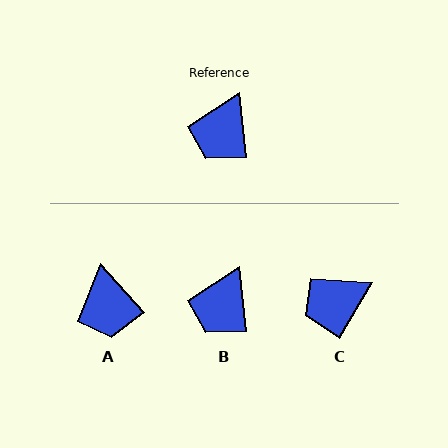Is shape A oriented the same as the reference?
No, it is off by about 36 degrees.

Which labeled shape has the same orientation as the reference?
B.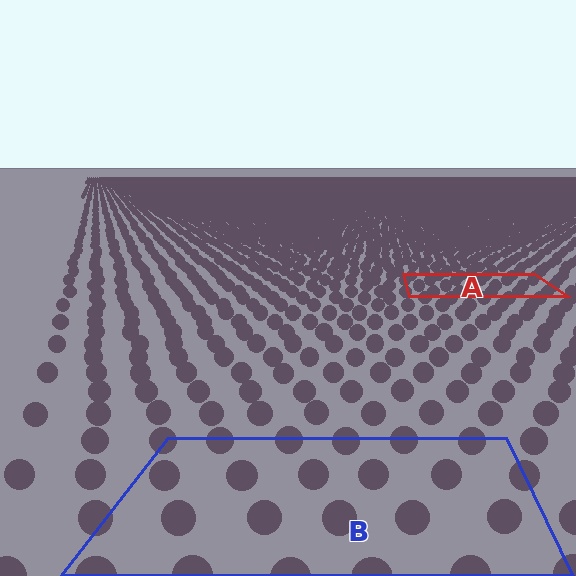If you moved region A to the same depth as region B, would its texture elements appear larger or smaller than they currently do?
They would appear larger. At a closer depth, the same texture elements are projected at a bigger on-screen size.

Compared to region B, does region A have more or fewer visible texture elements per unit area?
Region A has more texture elements per unit area — they are packed more densely because it is farther away.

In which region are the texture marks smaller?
The texture marks are smaller in region A, because it is farther away.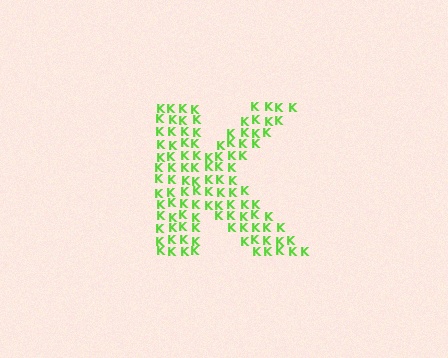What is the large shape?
The large shape is the letter K.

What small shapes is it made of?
It is made of small letter K's.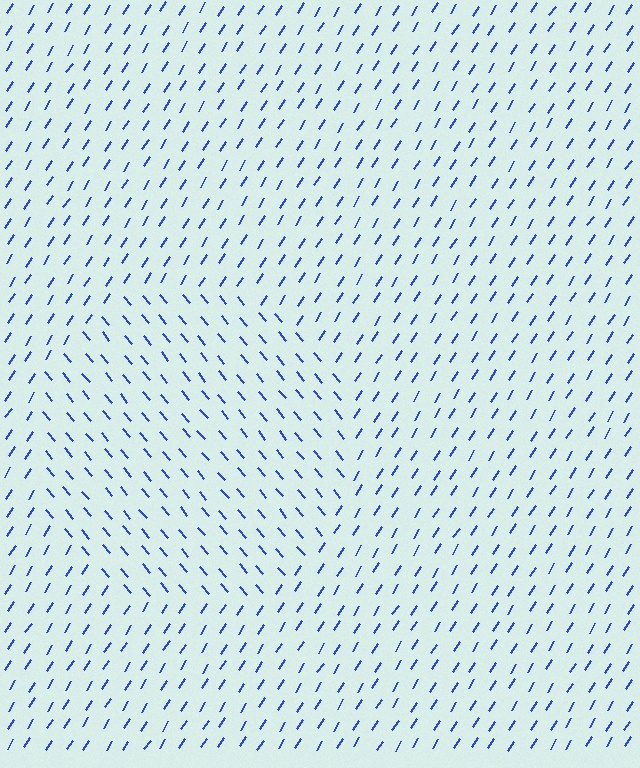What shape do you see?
I see a circle.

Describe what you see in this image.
The image is filled with small blue line segments. A circle region in the image has lines oriented differently from the surrounding lines, creating a visible texture boundary.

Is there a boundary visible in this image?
Yes, there is a texture boundary formed by a change in line orientation.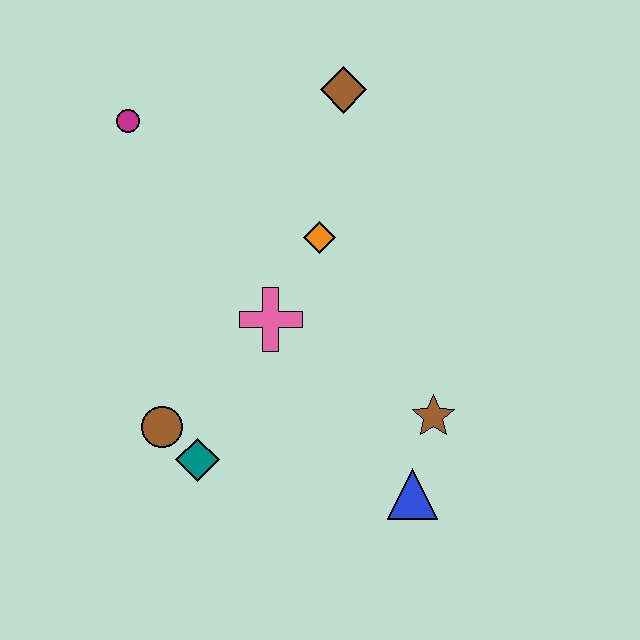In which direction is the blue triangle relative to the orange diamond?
The blue triangle is below the orange diamond.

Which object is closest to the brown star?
The blue triangle is closest to the brown star.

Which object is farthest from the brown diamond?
The blue triangle is farthest from the brown diamond.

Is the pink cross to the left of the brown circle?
No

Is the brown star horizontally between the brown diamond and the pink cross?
No